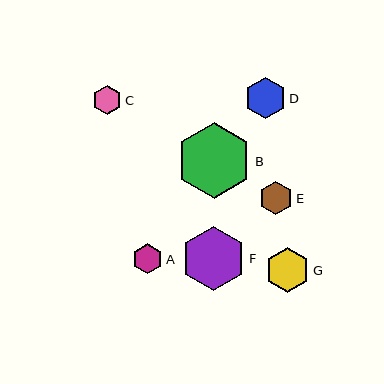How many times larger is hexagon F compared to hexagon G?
Hexagon F is approximately 1.5 times the size of hexagon G.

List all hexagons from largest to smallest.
From largest to smallest: B, F, G, D, E, A, C.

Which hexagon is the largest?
Hexagon B is the largest with a size of approximately 75 pixels.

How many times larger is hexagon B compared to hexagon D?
Hexagon B is approximately 1.8 times the size of hexagon D.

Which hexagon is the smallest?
Hexagon C is the smallest with a size of approximately 29 pixels.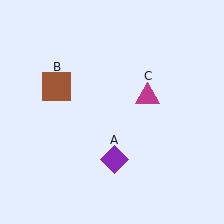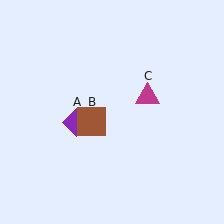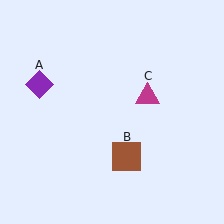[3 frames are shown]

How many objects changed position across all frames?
2 objects changed position: purple diamond (object A), brown square (object B).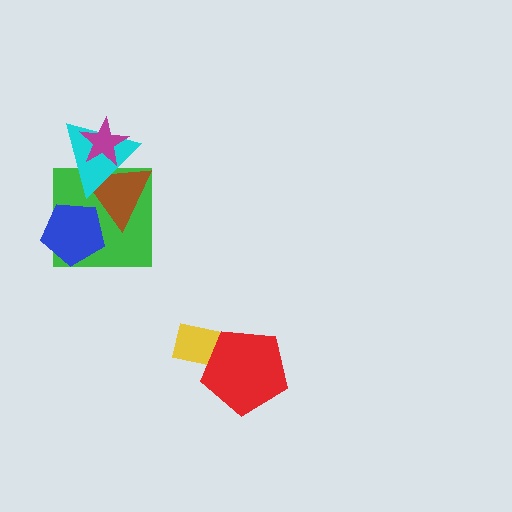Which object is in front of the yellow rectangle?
The red pentagon is in front of the yellow rectangle.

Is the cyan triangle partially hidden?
Yes, it is partially covered by another shape.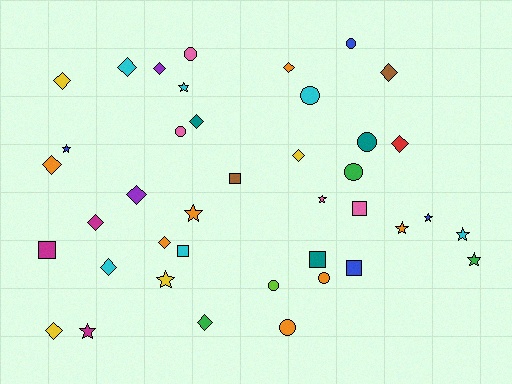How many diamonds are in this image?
There are 15 diamonds.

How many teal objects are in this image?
There are 3 teal objects.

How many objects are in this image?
There are 40 objects.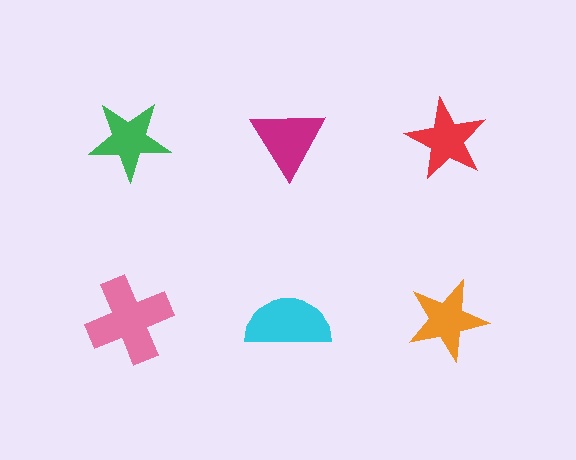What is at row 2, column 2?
A cyan semicircle.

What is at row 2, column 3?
An orange star.